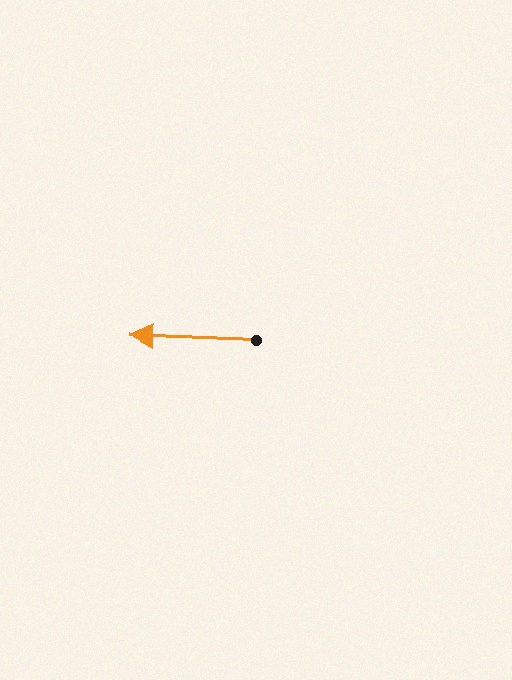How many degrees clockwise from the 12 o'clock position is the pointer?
Approximately 270 degrees.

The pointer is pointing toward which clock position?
Roughly 9 o'clock.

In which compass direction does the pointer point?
West.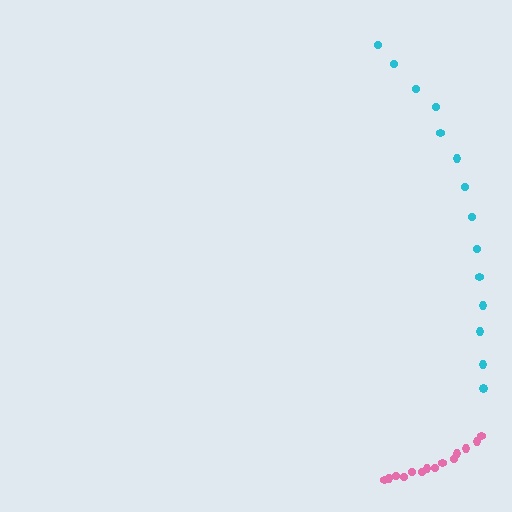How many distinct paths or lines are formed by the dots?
There are 2 distinct paths.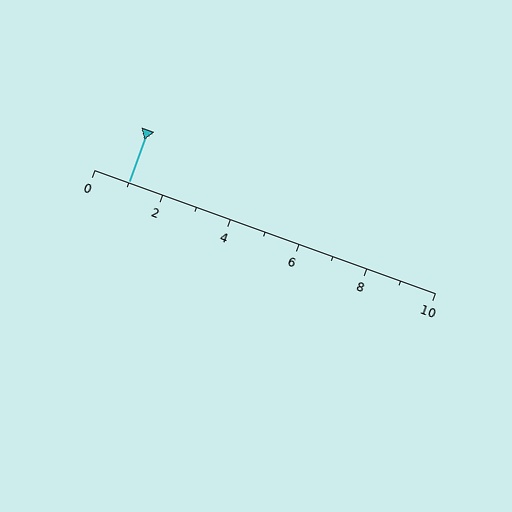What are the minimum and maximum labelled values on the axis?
The axis runs from 0 to 10.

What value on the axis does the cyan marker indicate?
The marker indicates approximately 1.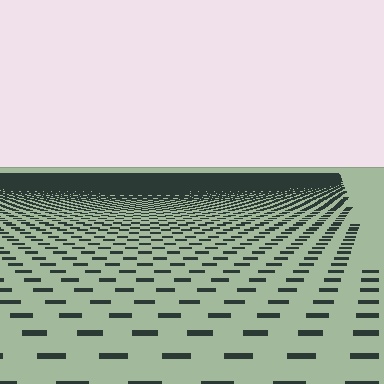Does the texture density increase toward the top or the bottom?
Density increases toward the top.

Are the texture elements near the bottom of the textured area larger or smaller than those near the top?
Larger. Near the bottom, elements are closer to the viewer and appear at a bigger on-screen size.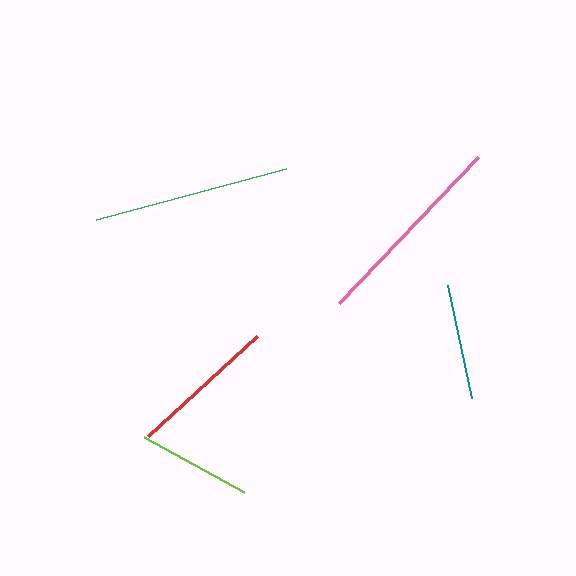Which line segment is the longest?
The pink line is the longest at approximately 202 pixels.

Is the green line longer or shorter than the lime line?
The green line is longer than the lime line.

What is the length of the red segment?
The red segment is approximately 148 pixels long.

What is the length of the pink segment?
The pink segment is approximately 202 pixels long.